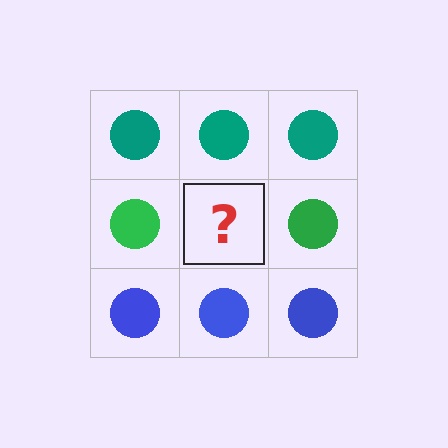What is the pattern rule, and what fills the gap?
The rule is that each row has a consistent color. The gap should be filled with a green circle.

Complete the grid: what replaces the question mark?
The question mark should be replaced with a green circle.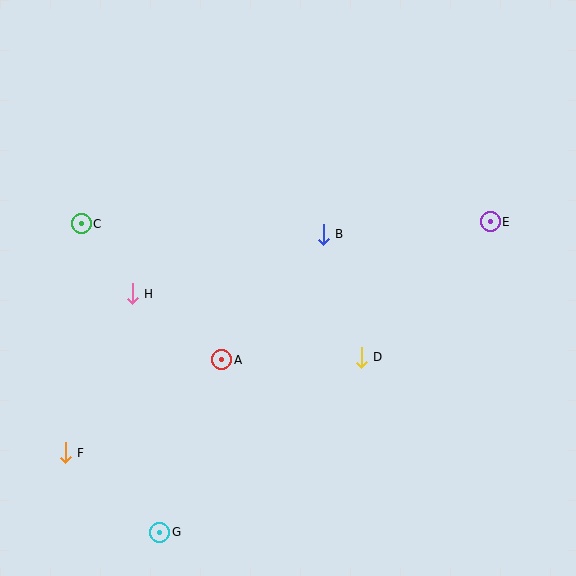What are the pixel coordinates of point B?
Point B is at (323, 234).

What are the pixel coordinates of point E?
Point E is at (490, 222).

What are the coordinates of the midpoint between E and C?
The midpoint between E and C is at (286, 223).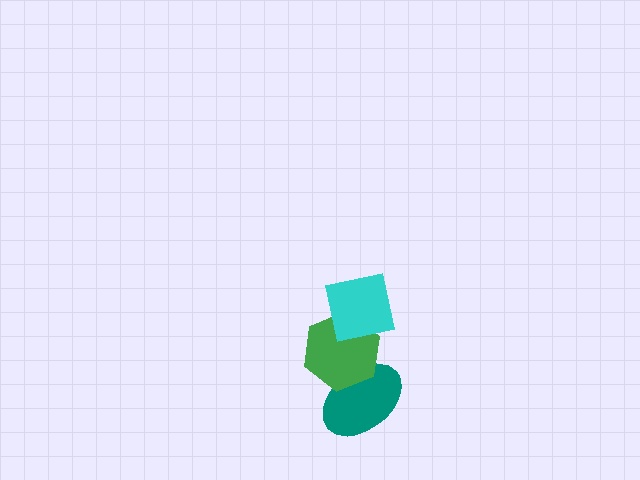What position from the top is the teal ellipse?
The teal ellipse is 3rd from the top.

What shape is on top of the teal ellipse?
The green hexagon is on top of the teal ellipse.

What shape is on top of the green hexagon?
The cyan square is on top of the green hexagon.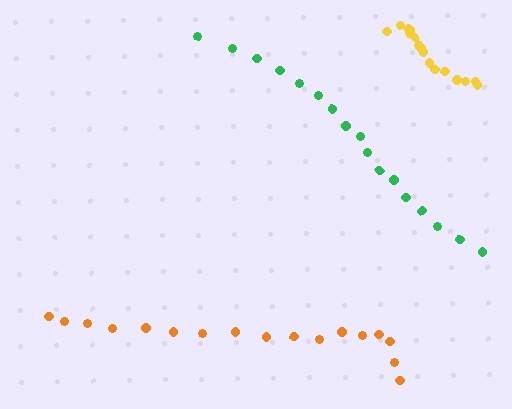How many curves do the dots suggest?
There are 3 distinct paths.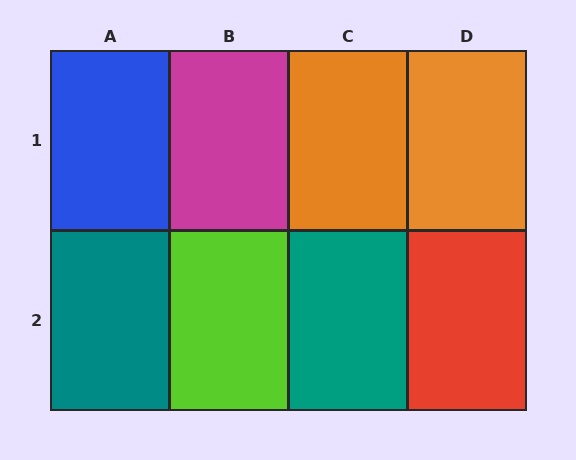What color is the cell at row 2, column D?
Red.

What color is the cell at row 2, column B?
Lime.